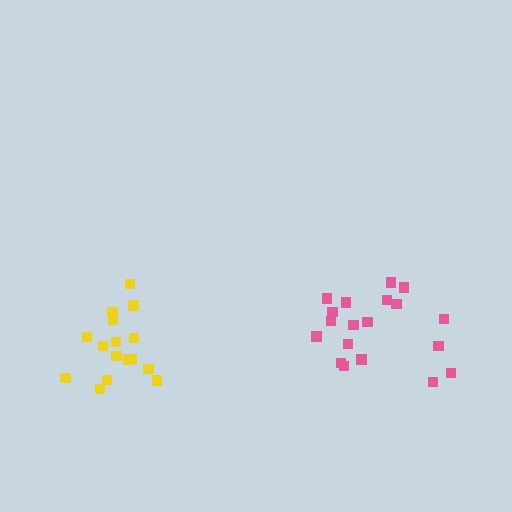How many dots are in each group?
Group 1: 19 dots, Group 2: 16 dots (35 total).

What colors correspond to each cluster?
The clusters are colored: pink, yellow.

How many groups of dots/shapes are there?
There are 2 groups.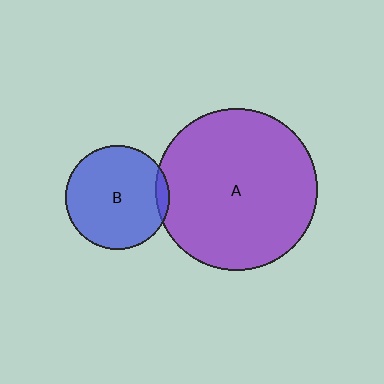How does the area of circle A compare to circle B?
Approximately 2.4 times.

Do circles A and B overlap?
Yes.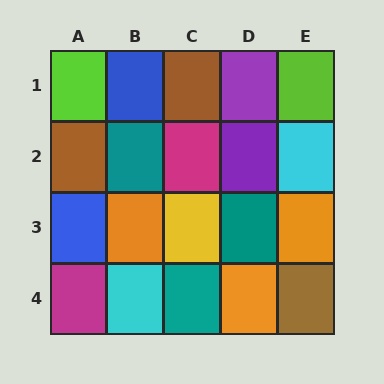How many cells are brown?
3 cells are brown.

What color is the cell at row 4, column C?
Teal.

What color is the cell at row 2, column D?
Purple.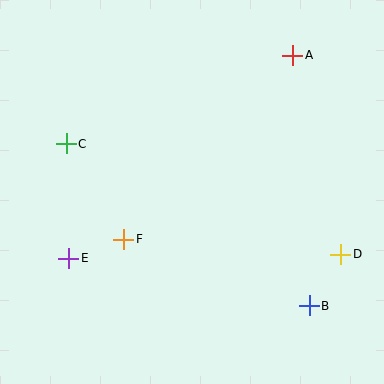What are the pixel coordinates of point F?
Point F is at (124, 239).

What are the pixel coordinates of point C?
Point C is at (66, 144).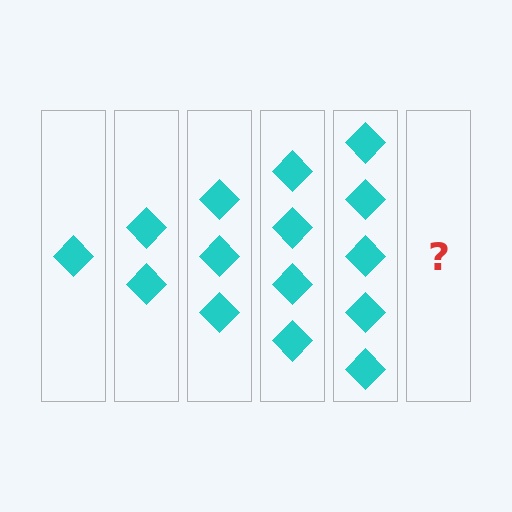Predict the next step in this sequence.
The next step is 6 diamonds.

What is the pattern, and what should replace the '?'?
The pattern is that each step adds one more diamond. The '?' should be 6 diamonds.